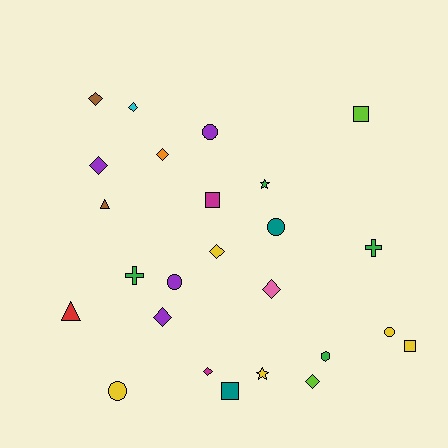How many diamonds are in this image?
There are 9 diamonds.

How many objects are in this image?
There are 25 objects.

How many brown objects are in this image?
There are 2 brown objects.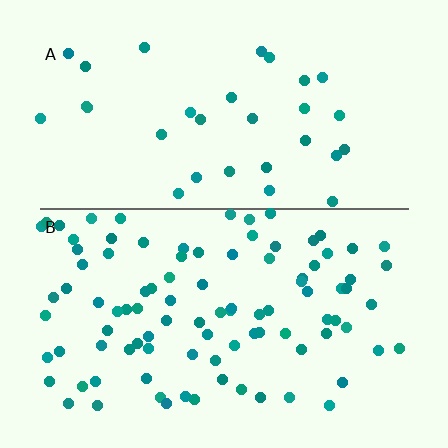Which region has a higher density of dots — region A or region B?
B (the bottom).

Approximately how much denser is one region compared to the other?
Approximately 3.0× — region B over region A.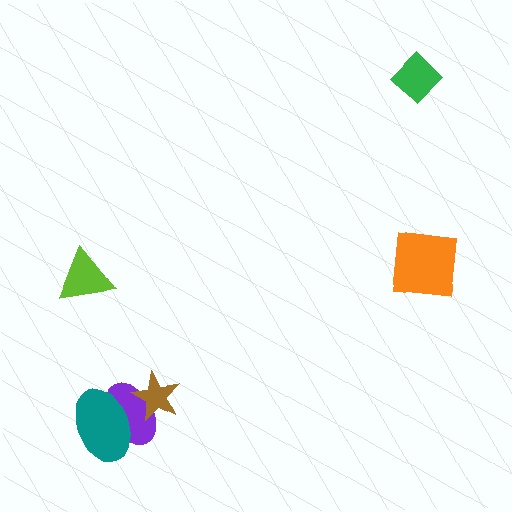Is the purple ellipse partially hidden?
Yes, it is partially covered by another shape.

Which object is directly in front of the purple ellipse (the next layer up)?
The teal ellipse is directly in front of the purple ellipse.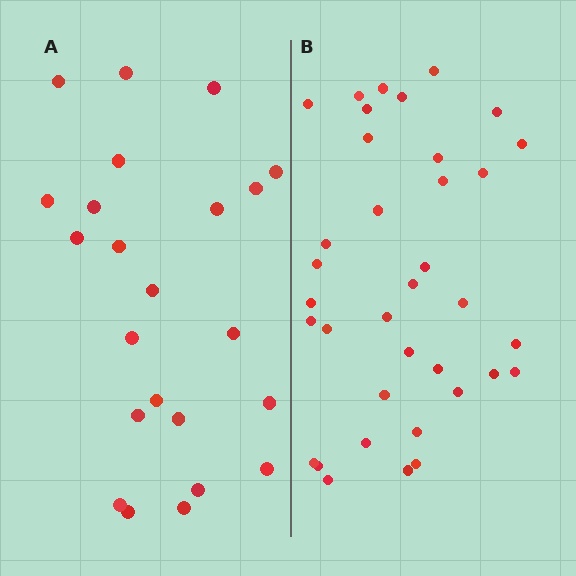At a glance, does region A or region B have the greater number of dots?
Region B (the right region) has more dots.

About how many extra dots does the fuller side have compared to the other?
Region B has approximately 15 more dots than region A.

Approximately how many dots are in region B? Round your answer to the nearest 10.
About 40 dots. (The exact count is 36, which rounds to 40.)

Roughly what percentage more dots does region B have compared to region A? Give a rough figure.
About 55% more.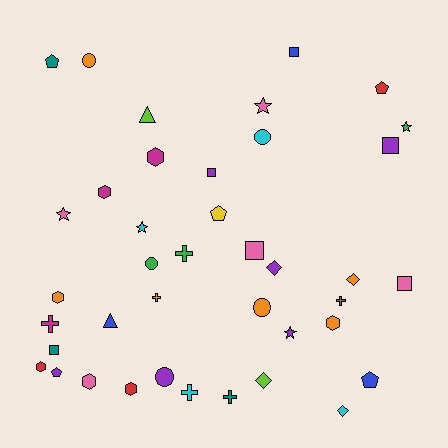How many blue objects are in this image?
There are 3 blue objects.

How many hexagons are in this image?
There are 7 hexagons.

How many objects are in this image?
There are 40 objects.